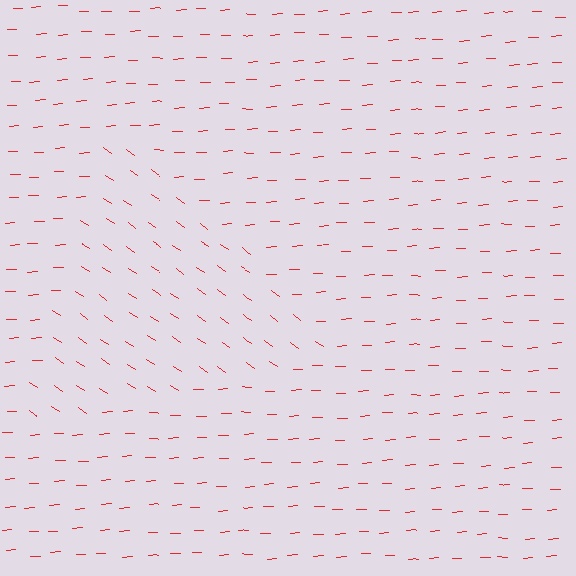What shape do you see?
I see a triangle.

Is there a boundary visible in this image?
Yes, there is a texture boundary formed by a change in line orientation.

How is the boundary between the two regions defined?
The boundary is defined purely by a change in line orientation (approximately 38 degrees difference). All lines are the same color and thickness.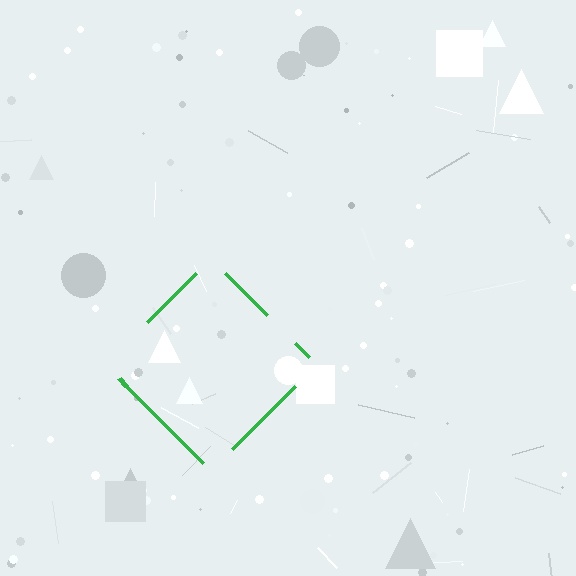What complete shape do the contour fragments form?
The contour fragments form a diamond.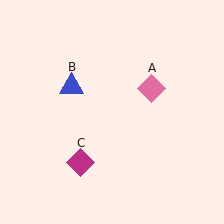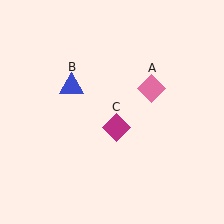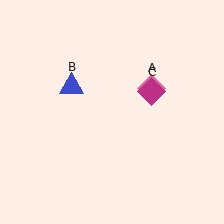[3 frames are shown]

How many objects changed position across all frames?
1 object changed position: magenta diamond (object C).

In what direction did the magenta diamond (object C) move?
The magenta diamond (object C) moved up and to the right.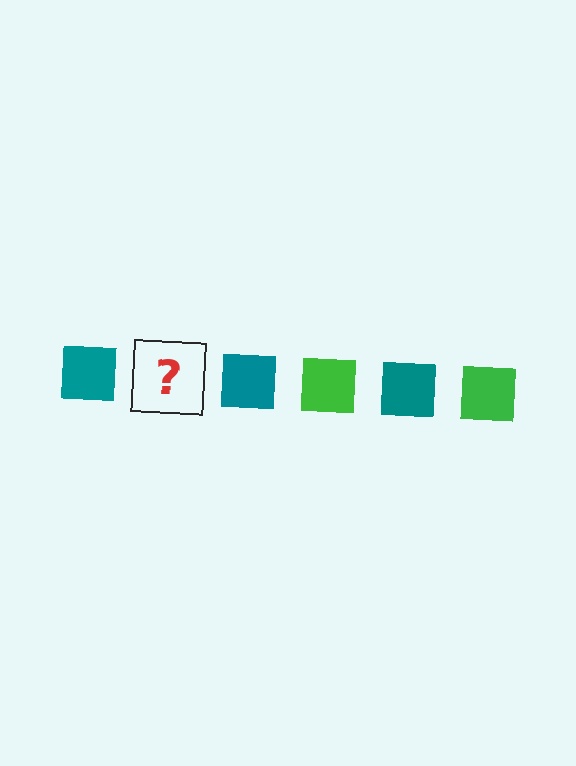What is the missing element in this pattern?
The missing element is a green square.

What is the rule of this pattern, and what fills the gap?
The rule is that the pattern cycles through teal, green squares. The gap should be filled with a green square.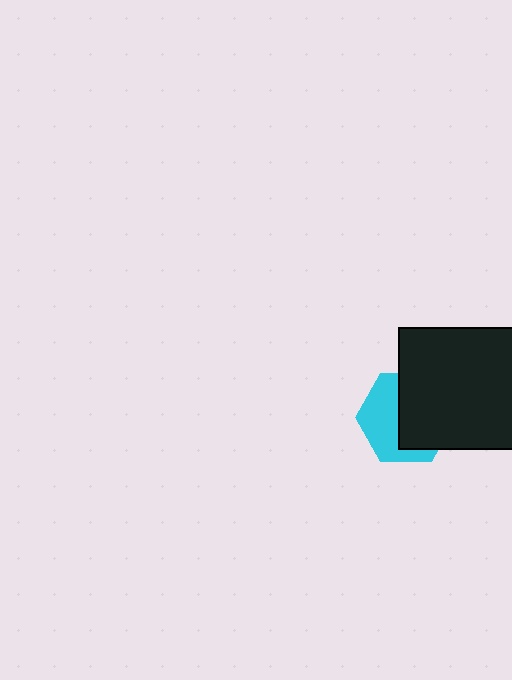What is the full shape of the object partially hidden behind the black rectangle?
The partially hidden object is a cyan hexagon.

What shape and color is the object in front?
The object in front is a black rectangle.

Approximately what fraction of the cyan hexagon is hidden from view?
Roughly 54% of the cyan hexagon is hidden behind the black rectangle.